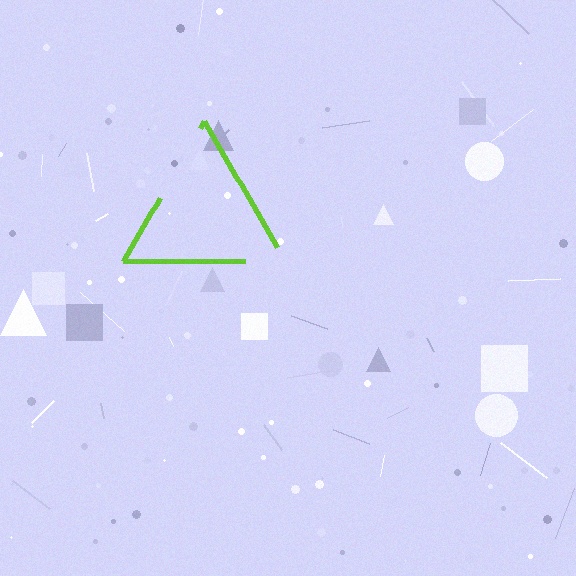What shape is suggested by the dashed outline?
The dashed outline suggests a triangle.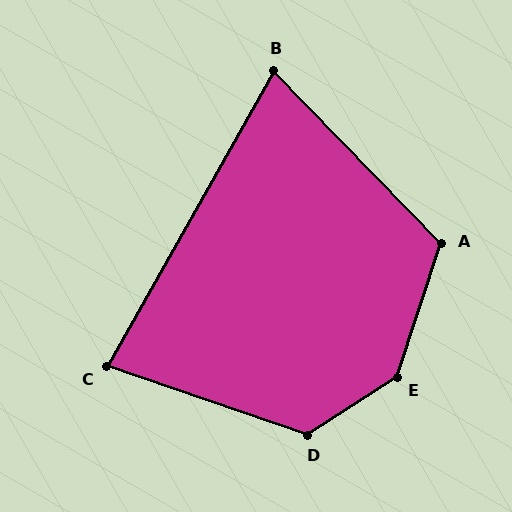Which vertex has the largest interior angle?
E, at approximately 141 degrees.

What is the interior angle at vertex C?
Approximately 79 degrees (acute).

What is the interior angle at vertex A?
Approximately 117 degrees (obtuse).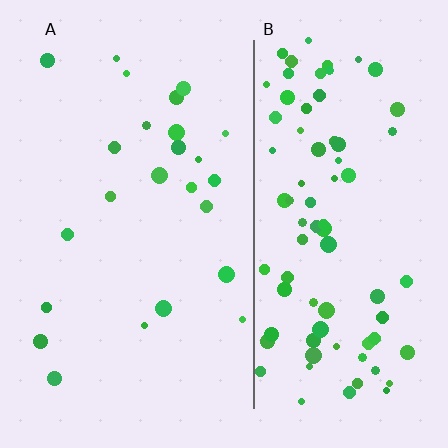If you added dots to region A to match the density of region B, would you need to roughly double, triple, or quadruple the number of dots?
Approximately triple.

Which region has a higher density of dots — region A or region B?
B (the right).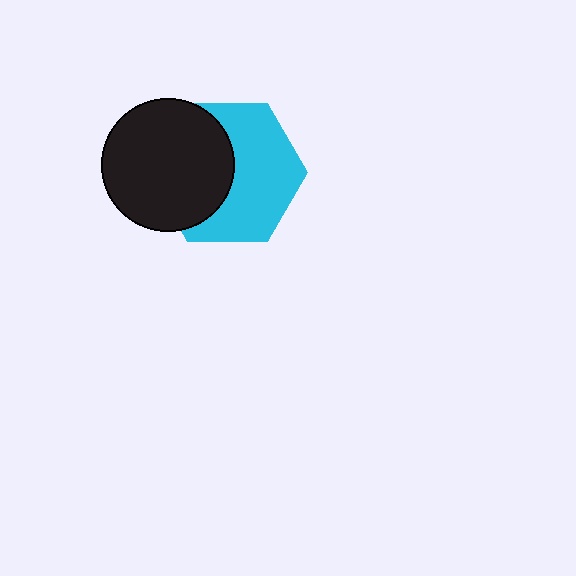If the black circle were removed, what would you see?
You would see the complete cyan hexagon.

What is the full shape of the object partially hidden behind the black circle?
The partially hidden object is a cyan hexagon.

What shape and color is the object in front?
The object in front is a black circle.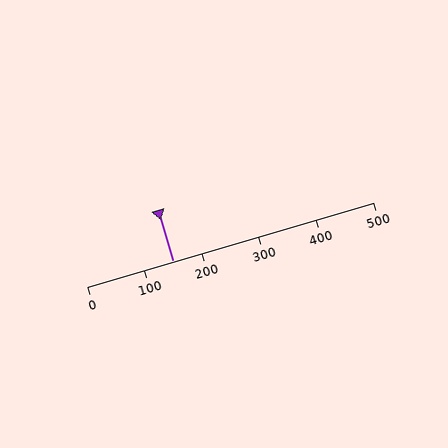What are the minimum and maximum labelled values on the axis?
The axis runs from 0 to 500.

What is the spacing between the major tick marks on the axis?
The major ticks are spaced 100 apart.